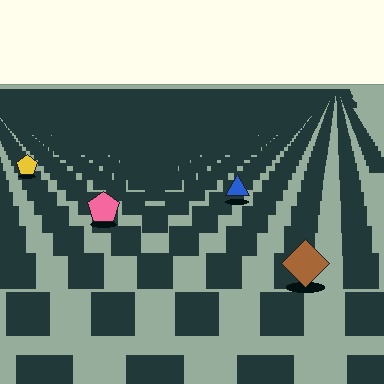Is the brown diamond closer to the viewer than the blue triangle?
Yes. The brown diamond is closer — you can tell from the texture gradient: the ground texture is coarser near it.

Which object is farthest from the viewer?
The yellow pentagon is farthest from the viewer. It appears smaller and the ground texture around it is denser.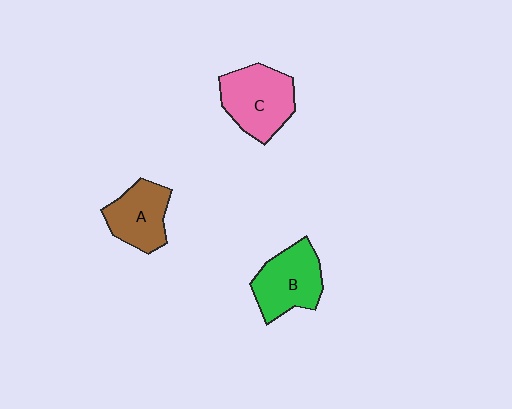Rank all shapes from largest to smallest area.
From largest to smallest: C (pink), B (green), A (brown).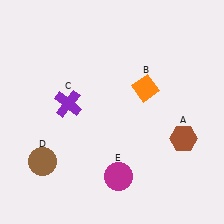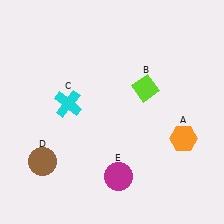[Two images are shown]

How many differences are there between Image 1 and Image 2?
There are 3 differences between the two images.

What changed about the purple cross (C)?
In Image 1, C is purple. In Image 2, it changed to cyan.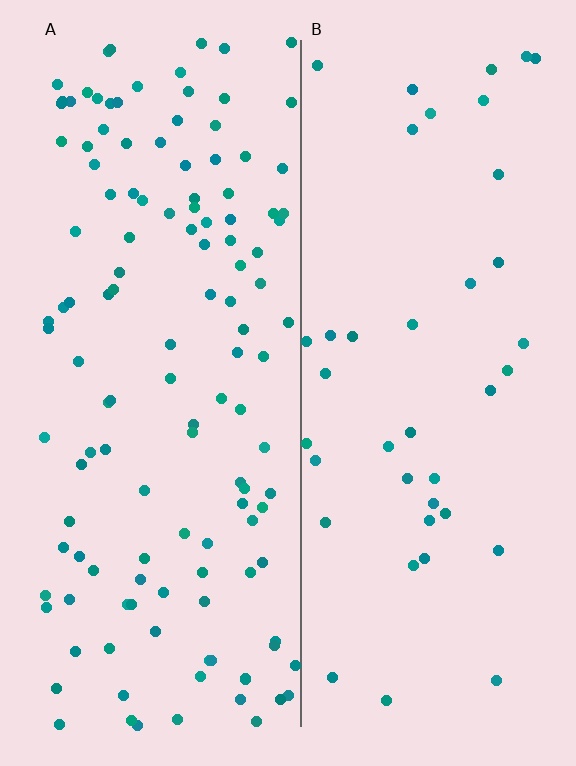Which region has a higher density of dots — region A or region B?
A (the left).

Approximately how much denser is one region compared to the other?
Approximately 3.2× — region A over region B.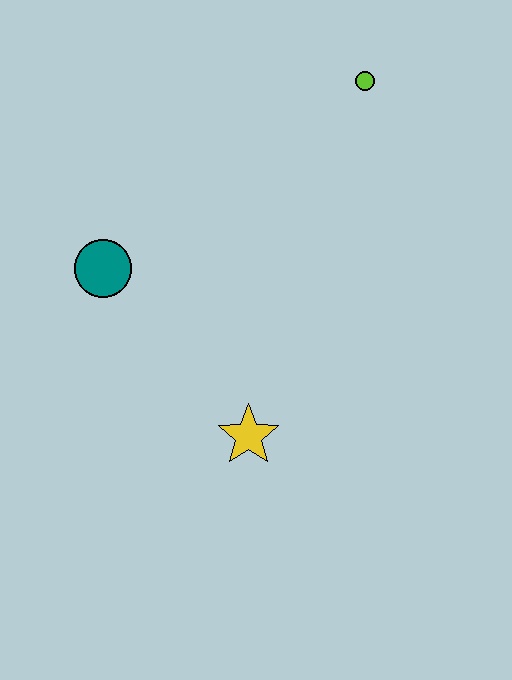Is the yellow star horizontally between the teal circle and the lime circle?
Yes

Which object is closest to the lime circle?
The teal circle is closest to the lime circle.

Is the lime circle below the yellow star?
No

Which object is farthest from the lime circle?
The yellow star is farthest from the lime circle.